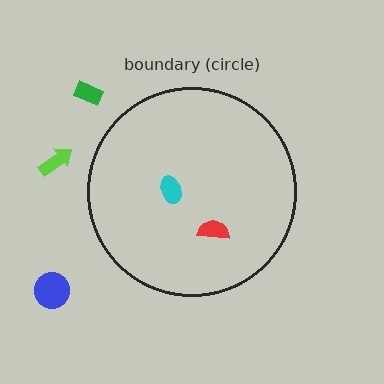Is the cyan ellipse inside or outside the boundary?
Inside.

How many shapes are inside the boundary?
2 inside, 3 outside.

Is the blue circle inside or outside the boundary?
Outside.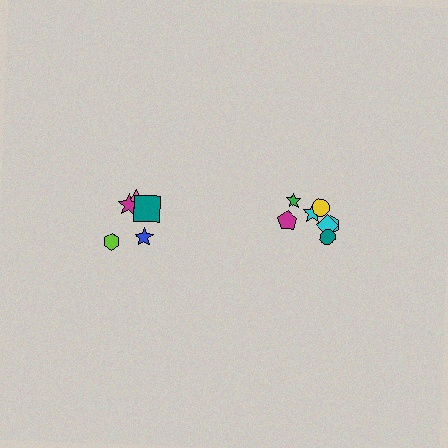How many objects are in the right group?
There are 7 objects.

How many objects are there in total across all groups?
There are 12 objects.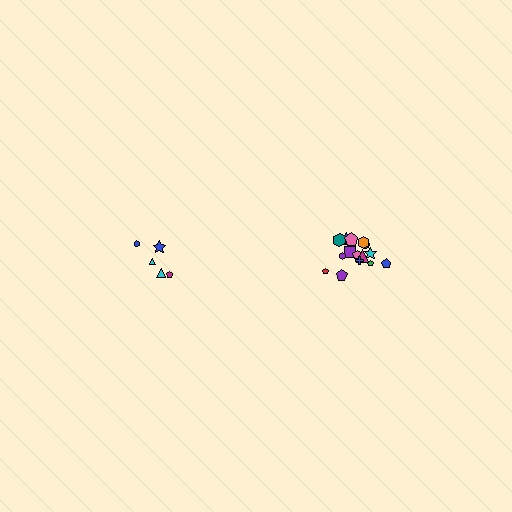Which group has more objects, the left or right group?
The right group.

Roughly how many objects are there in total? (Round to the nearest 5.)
Roughly 20 objects in total.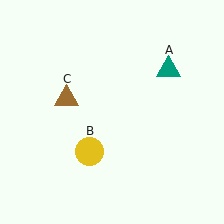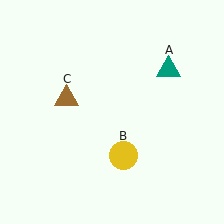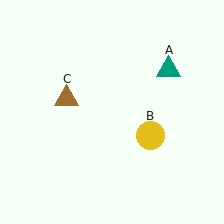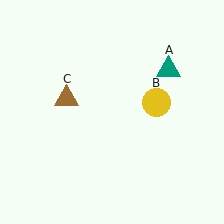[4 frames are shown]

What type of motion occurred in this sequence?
The yellow circle (object B) rotated counterclockwise around the center of the scene.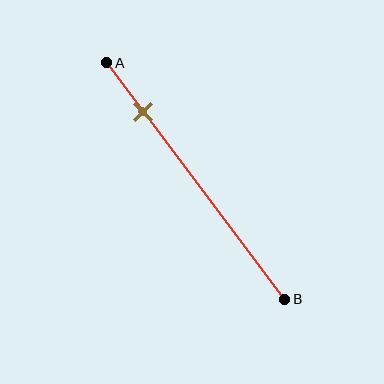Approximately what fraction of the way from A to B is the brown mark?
The brown mark is approximately 20% of the way from A to B.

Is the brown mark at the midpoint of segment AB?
No, the mark is at about 20% from A, not at the 50% midpoint.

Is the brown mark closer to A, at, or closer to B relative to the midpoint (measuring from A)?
The brown mark is closer to point A than the midpoint of segment AB.